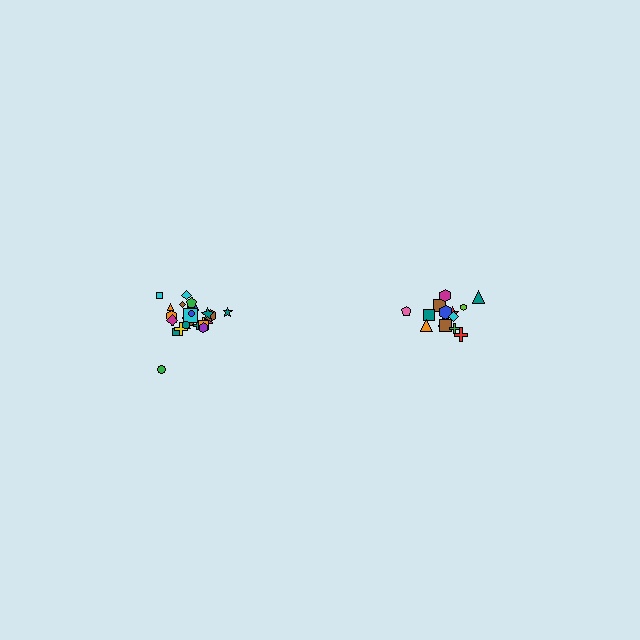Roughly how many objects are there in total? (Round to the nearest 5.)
Roughly 40 objects in total.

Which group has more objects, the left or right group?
The left group.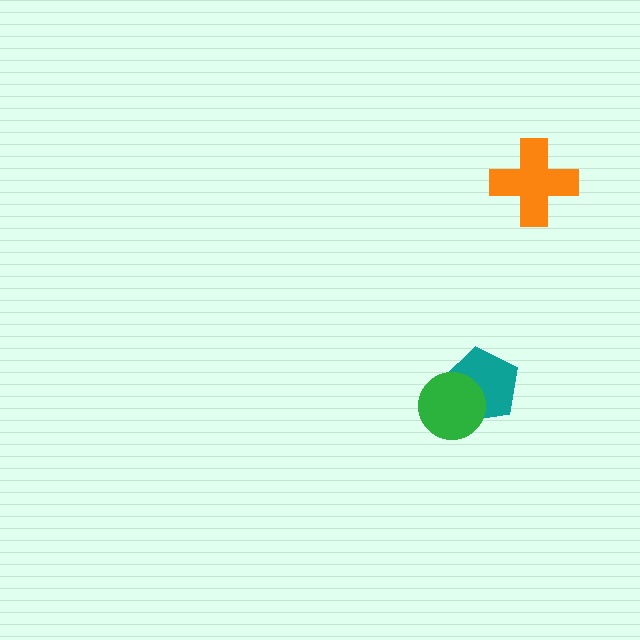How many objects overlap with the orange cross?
0 objects overlap with the orange cross.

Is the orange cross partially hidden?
No, no other shape covers it.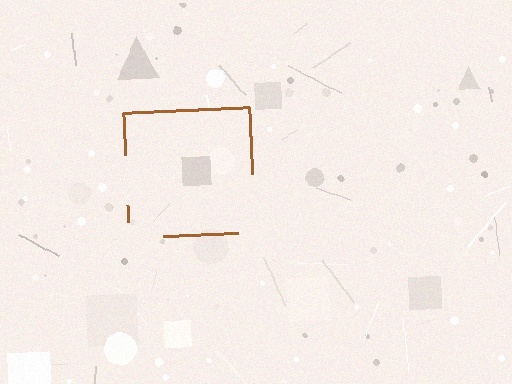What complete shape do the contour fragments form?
The contour fragments form a square.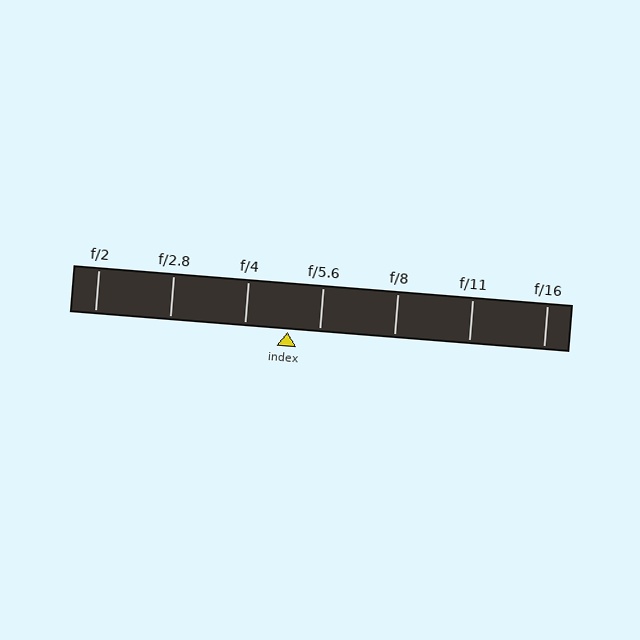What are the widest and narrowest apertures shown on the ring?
The widest aperture shown is f/2 and the narrowest is f/16.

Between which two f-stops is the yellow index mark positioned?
The index mark is between f/4 and f/5.6.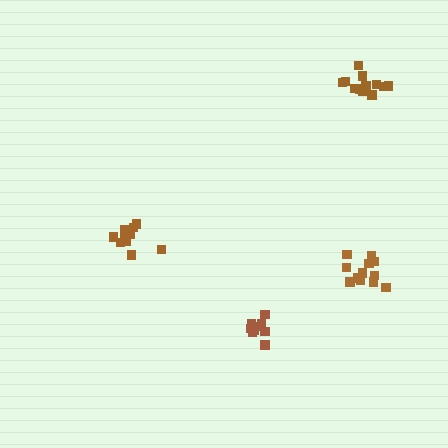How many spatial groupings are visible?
There are 4 spatial groupings.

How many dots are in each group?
Group 1: 12 dots, Group 2: 12 dots, Group 3: 12 dots, Group 4: 9 dots (45 total).